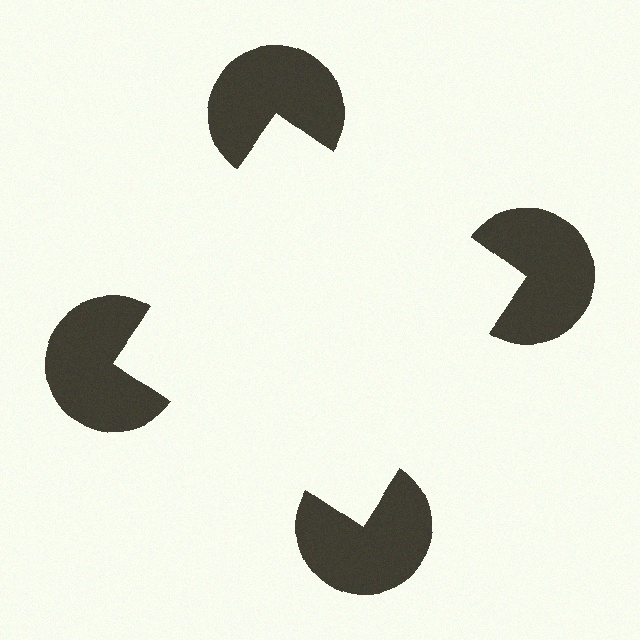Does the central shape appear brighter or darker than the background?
It typically appears slightly brighter than the background, even though no actual brightness change is drawn.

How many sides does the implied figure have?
4 sides.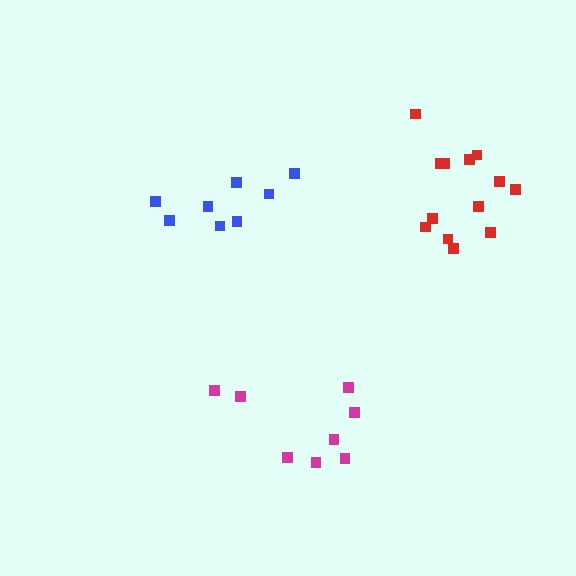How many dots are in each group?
Group 1: 8 dots, Group 2: 8 dots, Group 3: 13 dots (29 total).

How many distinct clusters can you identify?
There are 3 distinct clusters.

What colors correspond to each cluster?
The clusters are colored: blue, magenta, red.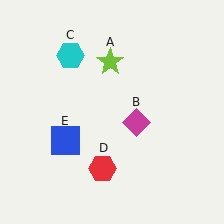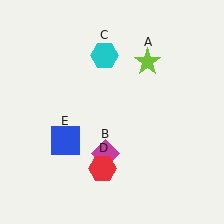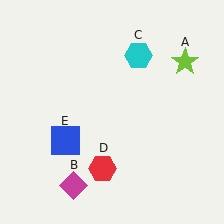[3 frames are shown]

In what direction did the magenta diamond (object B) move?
The magenta diamond (object B) moved down and to the left.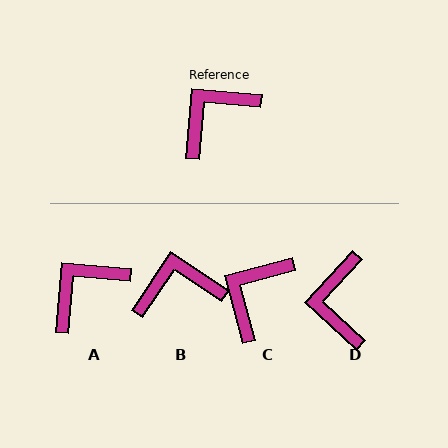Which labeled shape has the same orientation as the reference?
A.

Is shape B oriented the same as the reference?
No, it is off by about 29 degrees.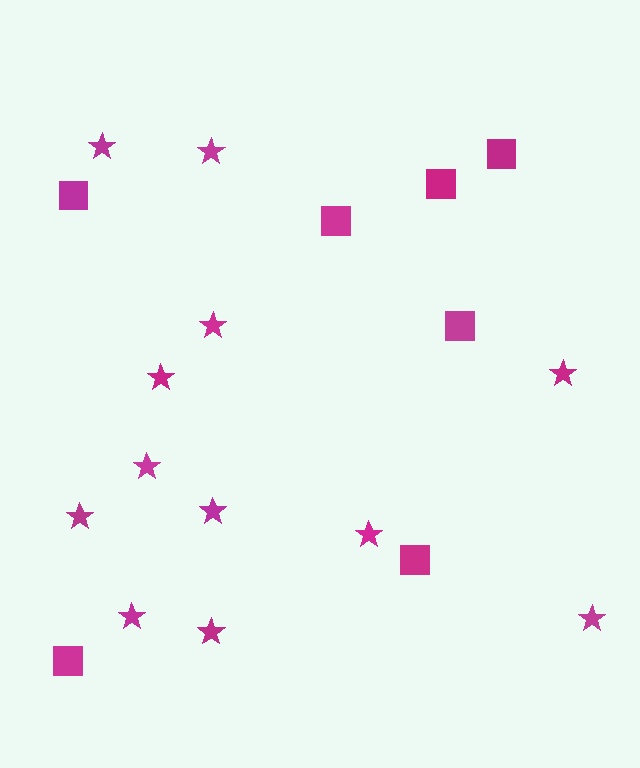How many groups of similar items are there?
There are 2 groups: one group of stars (12) and one group of squares (7).